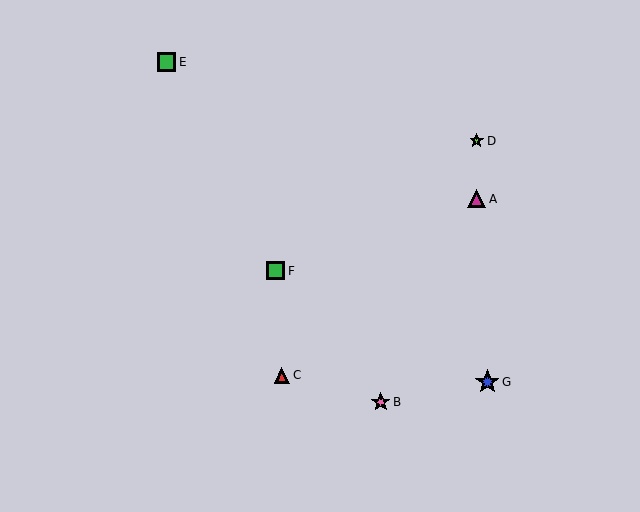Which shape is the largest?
The blue star (labeled G) is the largest.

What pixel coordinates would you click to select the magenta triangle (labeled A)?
Click at (477, 199) to select the magenta triangle A.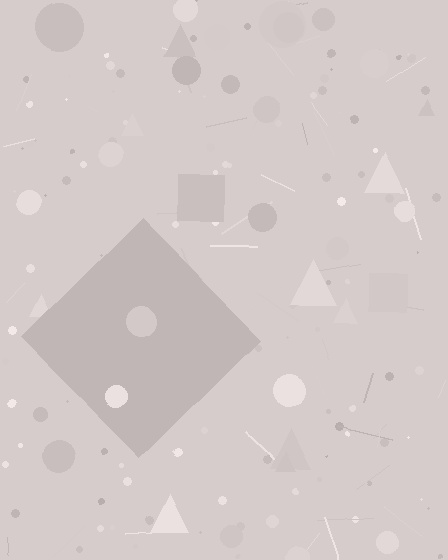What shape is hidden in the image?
A diamond is hidden in the image.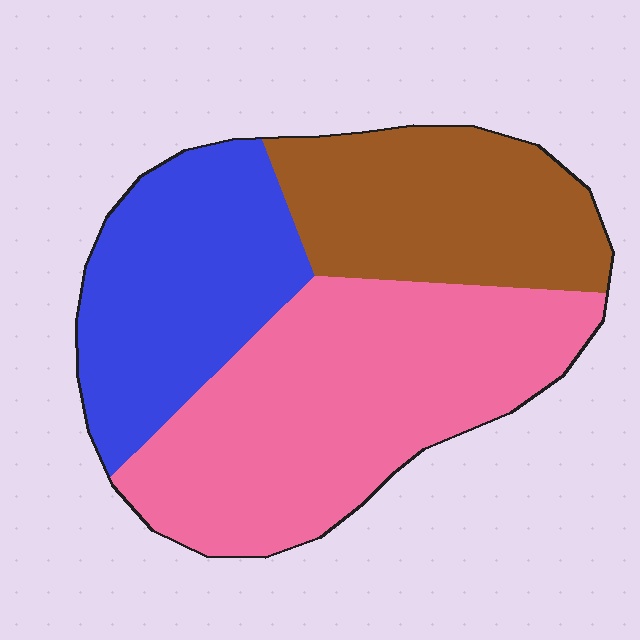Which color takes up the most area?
Pink, at roughly 45%.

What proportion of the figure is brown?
Brown takes up about one quarter (1/4) of the figure.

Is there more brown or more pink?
Pink.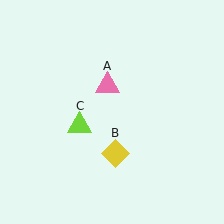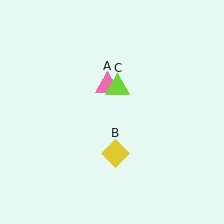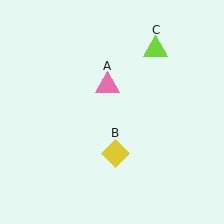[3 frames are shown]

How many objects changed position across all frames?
1 object changed position: lime triangle (object C).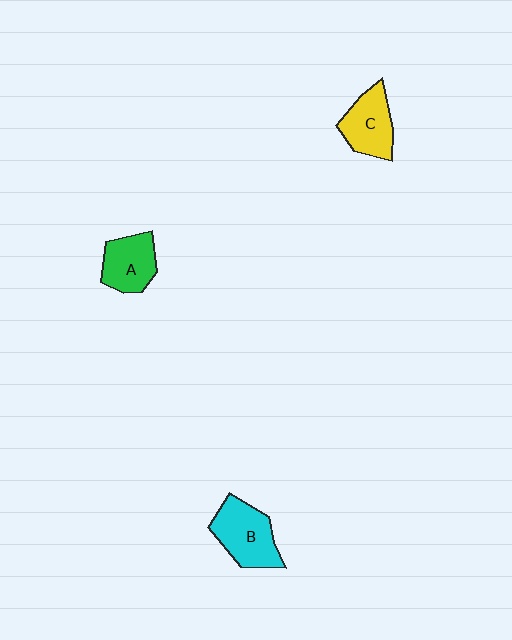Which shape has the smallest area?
Shape A (green).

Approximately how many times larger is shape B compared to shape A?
Approximately 1.3 times.